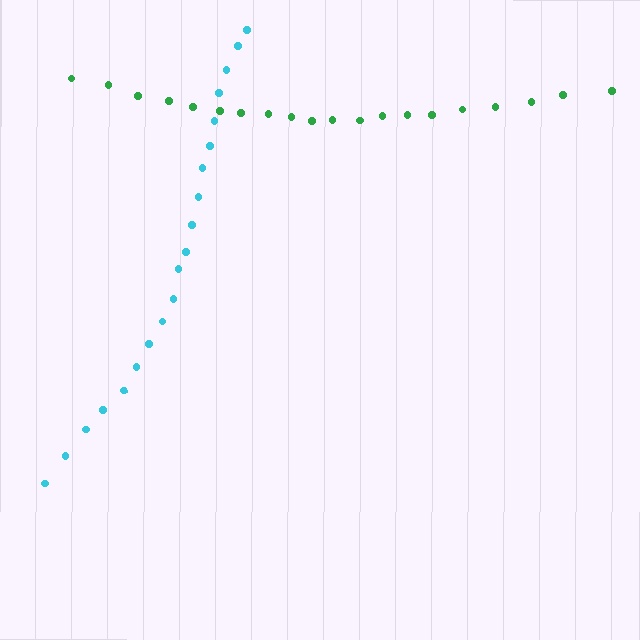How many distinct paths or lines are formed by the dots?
There are 2 distinct paths.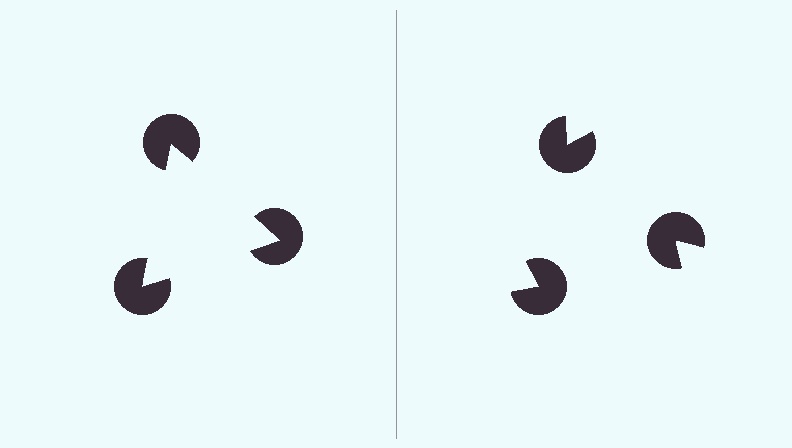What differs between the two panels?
The pac-man discs are positioned identically on both sides; only the wedge orientations differ. On the left they align to a triangle; on the right they are misaligned.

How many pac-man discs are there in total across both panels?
6 — 3 on each side.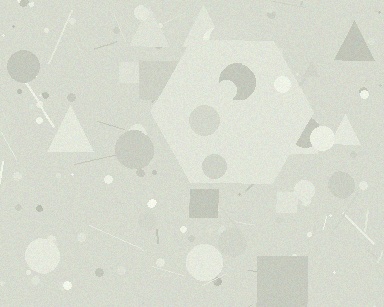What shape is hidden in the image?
A hexagon is hidden in the image.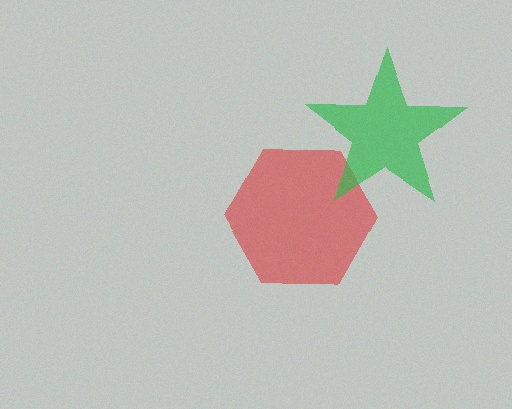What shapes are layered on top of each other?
The layered shapes are: a red hexagon, a green star.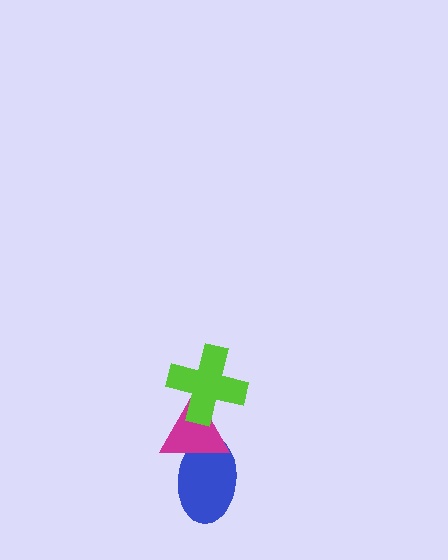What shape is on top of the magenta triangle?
The lime cross is on top of the magenta triangle.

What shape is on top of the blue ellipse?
The magenta triangle is on top of the blue ellipse.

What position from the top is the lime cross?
The lime cross is 1st from the top.